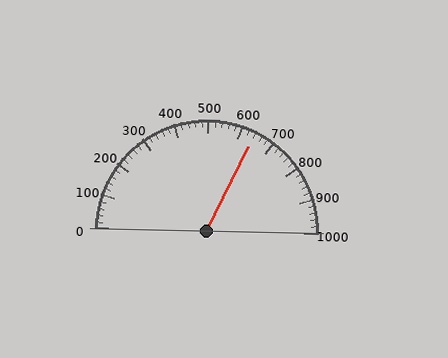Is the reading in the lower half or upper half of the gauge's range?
The reading is in the upper half of the range (0 to 1000).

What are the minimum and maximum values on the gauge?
The gauge ranges from 0 to 1000.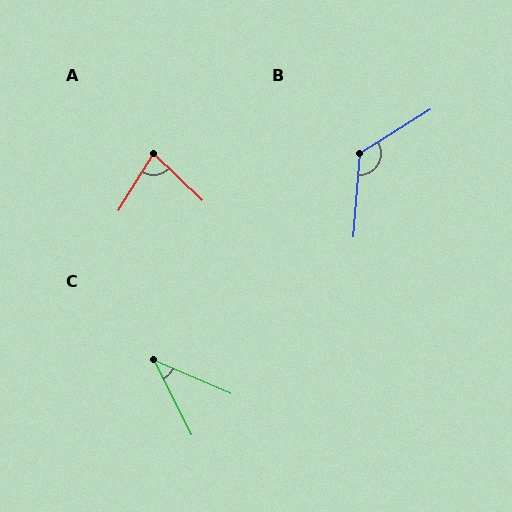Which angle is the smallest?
C, at approximately 40 degrees.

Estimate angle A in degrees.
Approximately 77 degrees.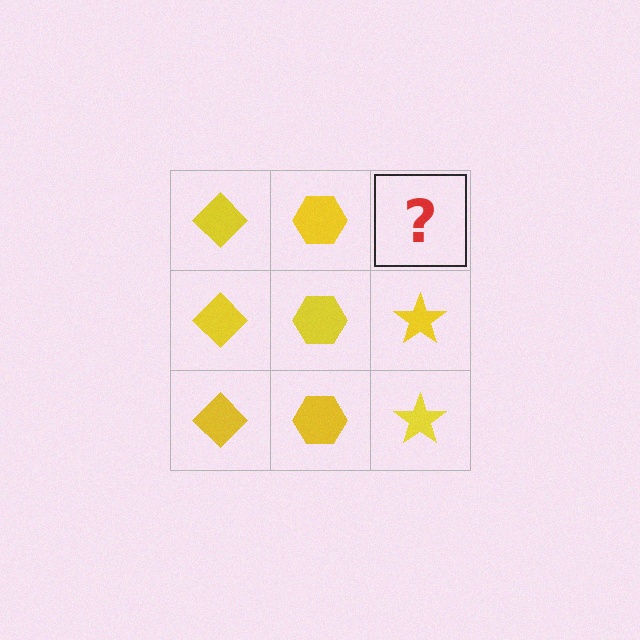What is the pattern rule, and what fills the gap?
The rule is that each column has a consistent shape. The gap should be filled with a yellow star.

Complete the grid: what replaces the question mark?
The question mark should be replaced with a yellow star.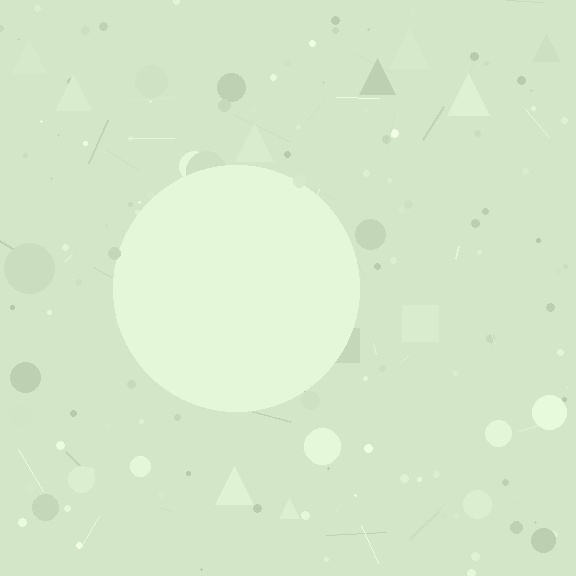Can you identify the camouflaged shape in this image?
The camouflaged shape is a circle.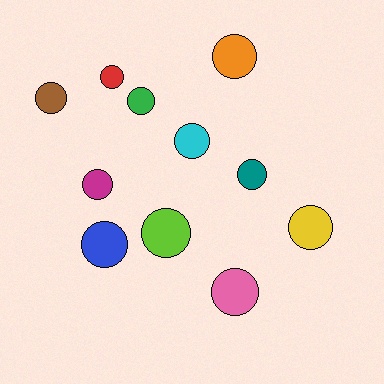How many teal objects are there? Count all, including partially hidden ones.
There is 1 teal object.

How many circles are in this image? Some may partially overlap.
There are 11 circles.